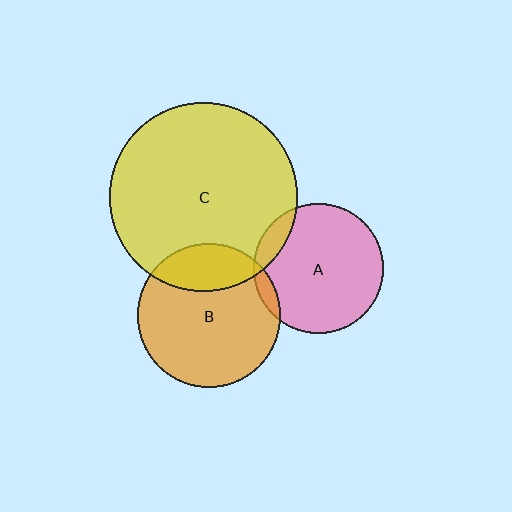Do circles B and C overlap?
Yes.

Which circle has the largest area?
Circle C (yellow).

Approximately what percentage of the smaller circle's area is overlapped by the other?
Approximately 25%.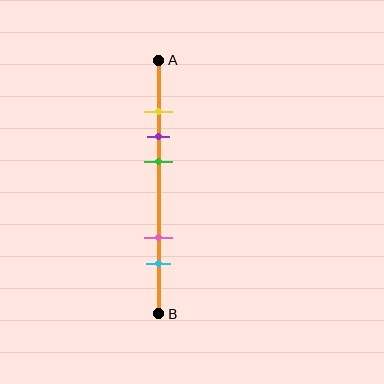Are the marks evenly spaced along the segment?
No, the marks are not evenly spaced.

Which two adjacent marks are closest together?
The yellow and purple marks are the closest adjacent pair.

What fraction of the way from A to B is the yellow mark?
The yellow mark is approximately 20% (0.2) of the way from A to B.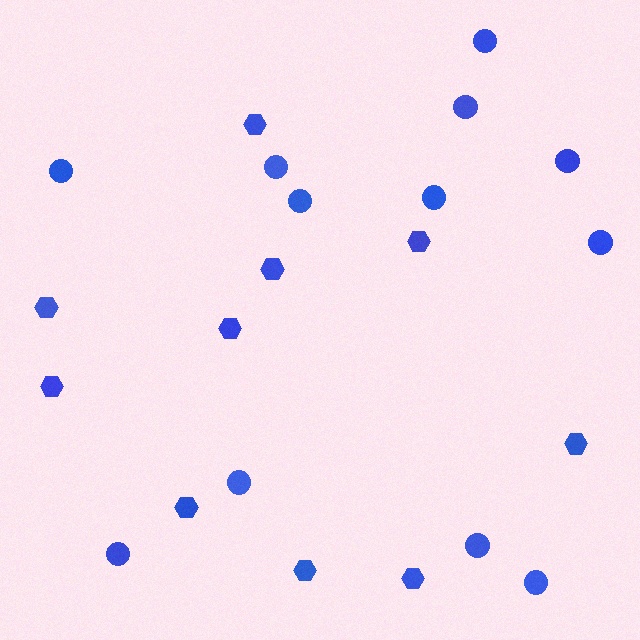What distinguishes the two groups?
There are 2 groups: one group of hexagons (10) and one group of circles (12).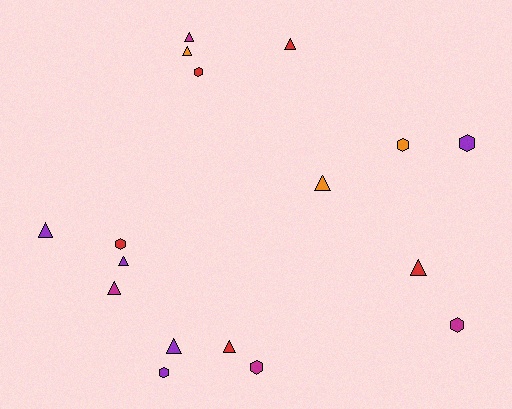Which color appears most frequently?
Purple, with 5 objects.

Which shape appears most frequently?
Triangle, with 10 objects.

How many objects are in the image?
There are 17 objects.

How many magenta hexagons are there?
There are 2 magenta hexagons.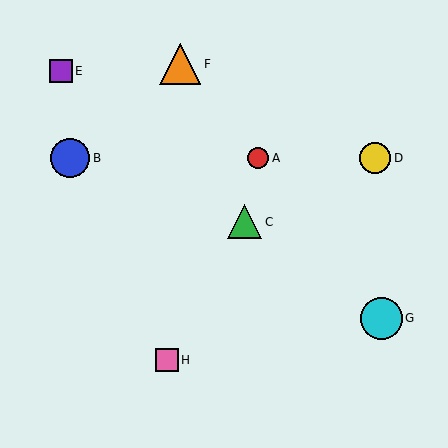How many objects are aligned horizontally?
3 objects (A, B, D) are aligned horizontally.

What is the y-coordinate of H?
Object H is at y≈360.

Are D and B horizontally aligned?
Yes, both are at y≈158.